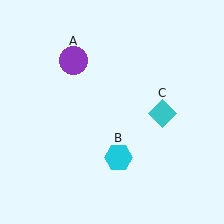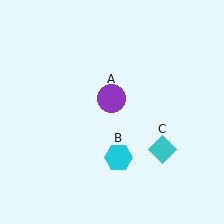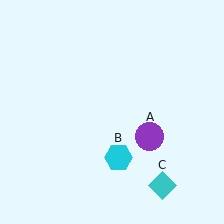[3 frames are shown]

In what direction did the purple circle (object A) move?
The purple circle (object A) moved down and to the right.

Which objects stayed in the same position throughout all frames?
Cyan hexagon (object B) remained stationary.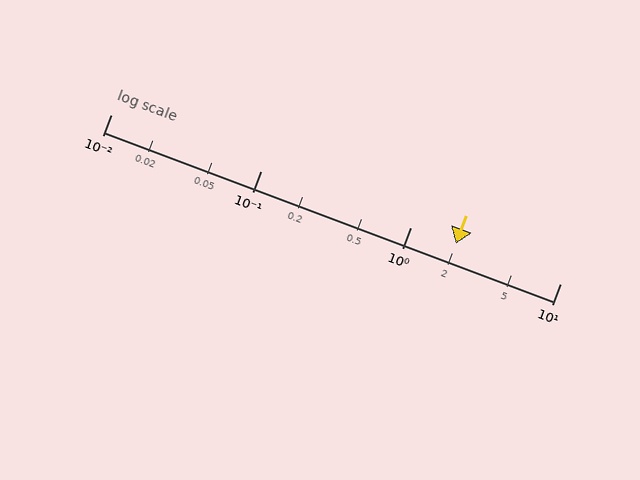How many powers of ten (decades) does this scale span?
The scale spans 3 decades, from 0.01 to 10.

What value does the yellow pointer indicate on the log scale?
The pointer indicates approximately 2.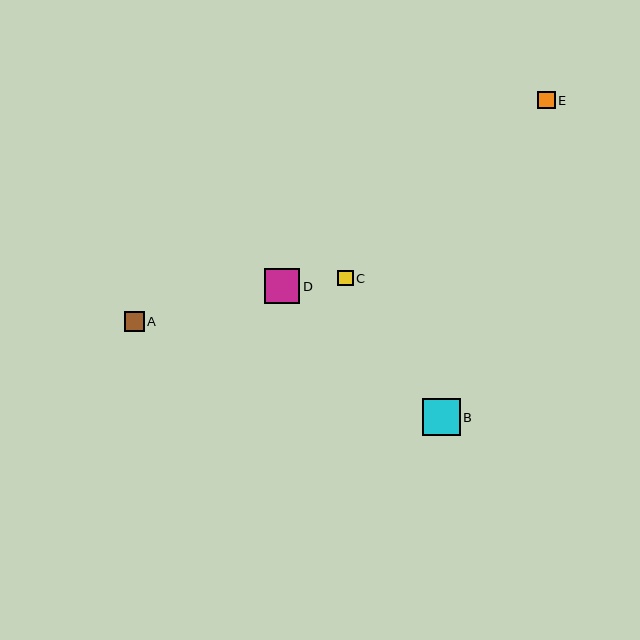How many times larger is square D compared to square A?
Square D is approximately 1.8 times the size of square A.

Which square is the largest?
Square B is the largest with a size of approximately 37 pixels.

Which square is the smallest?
Square C is the smallest with a size of approximately 16 pixels.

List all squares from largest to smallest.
From largest to smallest: B, D, A, E, C.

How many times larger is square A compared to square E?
Square A is approximately 1.1 times the size of square E.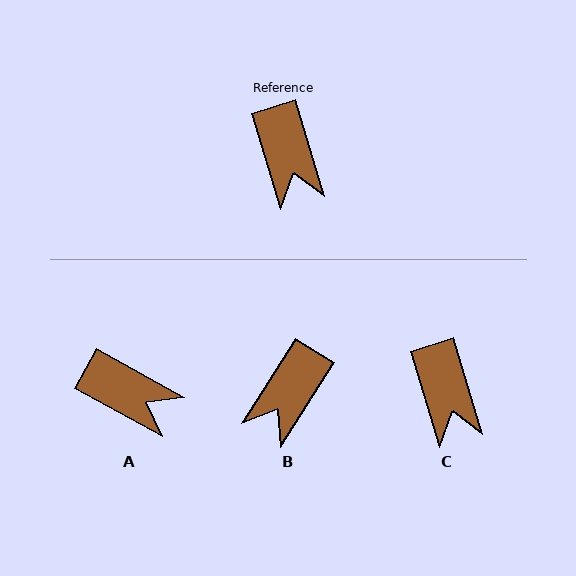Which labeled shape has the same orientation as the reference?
C.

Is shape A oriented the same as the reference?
No, it is off by about 44 degrees.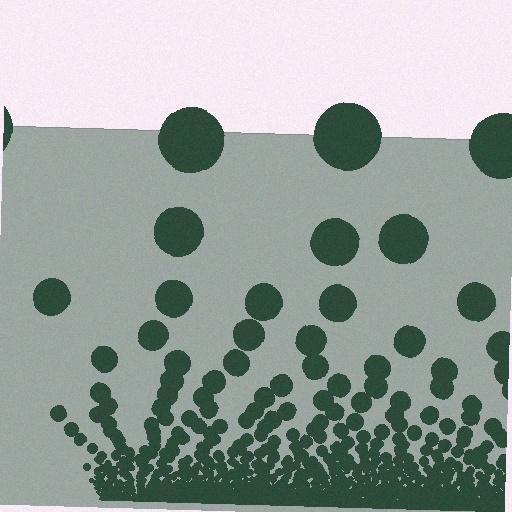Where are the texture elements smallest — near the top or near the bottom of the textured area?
Near the bottom.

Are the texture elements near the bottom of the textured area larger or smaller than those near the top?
Smaller. The gradient is inverted — elements near the bottom are smaller and denser.